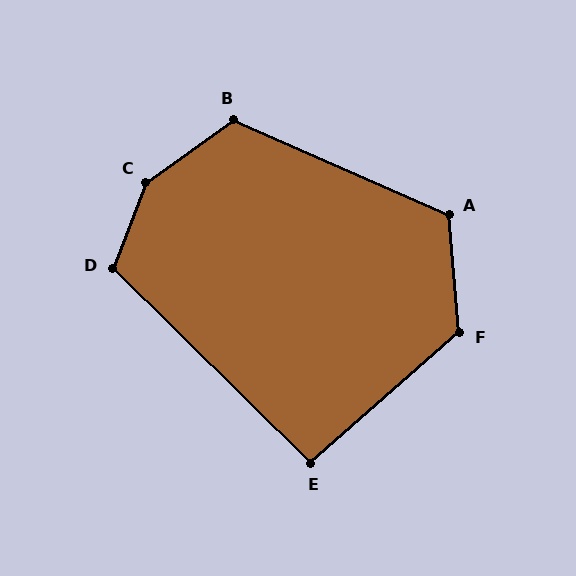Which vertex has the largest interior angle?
C, at approximately 147 degrees.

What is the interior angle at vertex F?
Approximately 126 degrees (obtuse).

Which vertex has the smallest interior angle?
E, at approximately 94 degrees.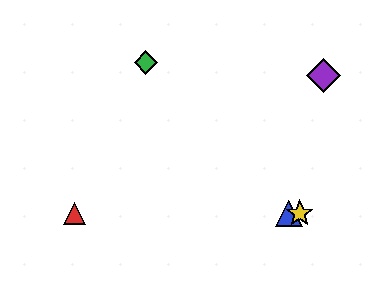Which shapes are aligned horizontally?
The red triangle, the blue triangle, the yellow star are aligned horizontally.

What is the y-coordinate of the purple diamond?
The purple diamond is at y≈76.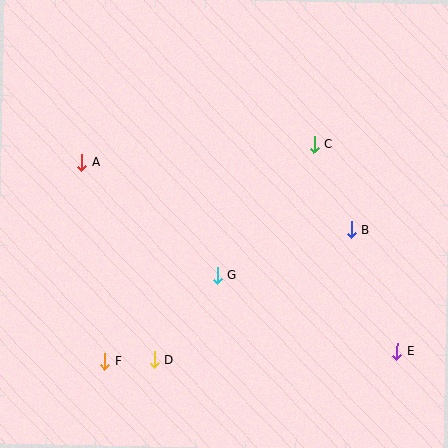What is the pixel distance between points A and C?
The distance between A and C is 233 pixels.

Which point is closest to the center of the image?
Point G at (217, 275) is closest to the center.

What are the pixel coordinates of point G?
Point G is at (217, 275).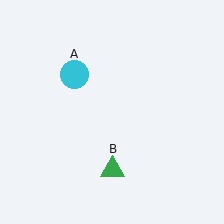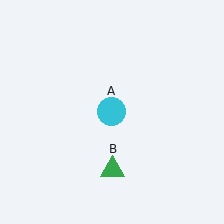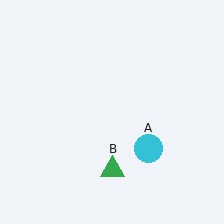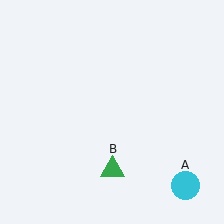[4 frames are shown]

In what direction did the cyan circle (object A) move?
The cyan circle (object A) moved down and to the right.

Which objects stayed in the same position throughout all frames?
Green triangle (object B) remained stationary.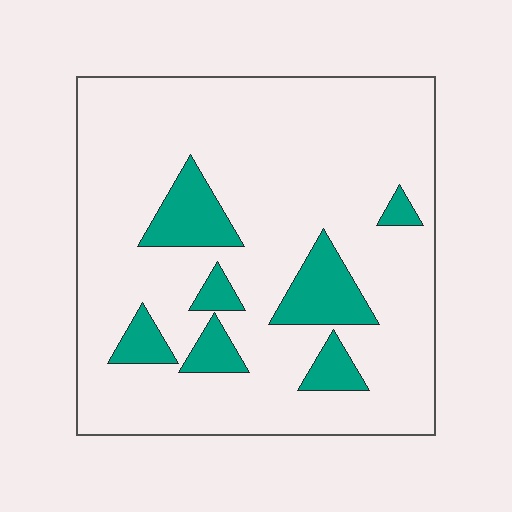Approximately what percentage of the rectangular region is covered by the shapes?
Approximately 15%.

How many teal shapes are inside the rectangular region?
7.